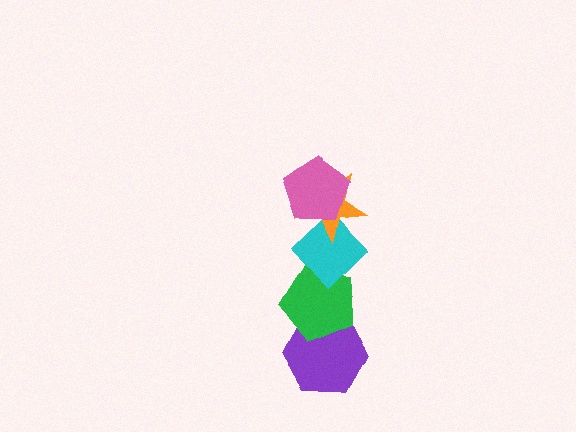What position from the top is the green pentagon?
The green pentagon is 4th from the top.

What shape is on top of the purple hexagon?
The green pentagon is on top of the purple hexagon.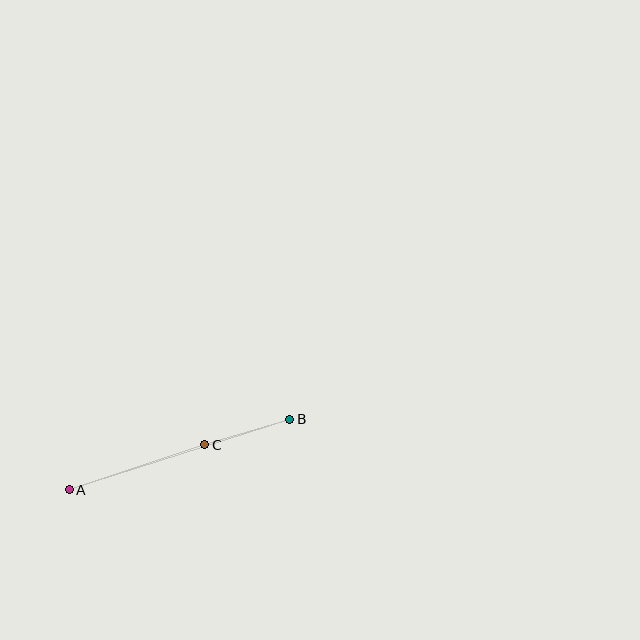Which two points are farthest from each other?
Points A and B are farthest from each other.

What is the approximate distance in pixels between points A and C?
The distance between A and C is approximately 143 pixels.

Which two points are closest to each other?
Points B and C are closest to each other.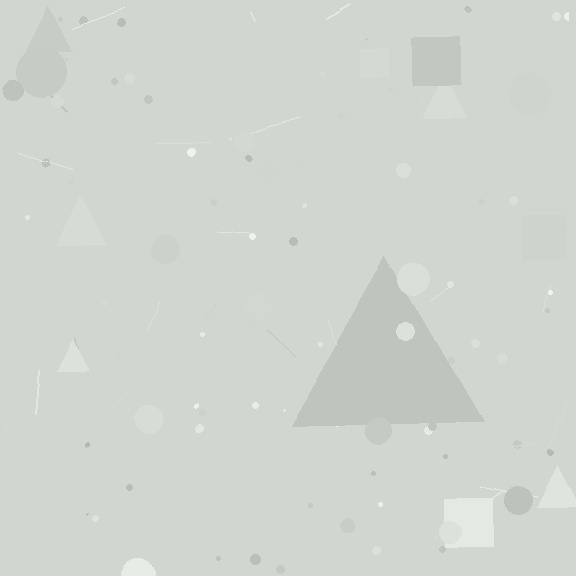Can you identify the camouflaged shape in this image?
The camouflaged shape is a triangle.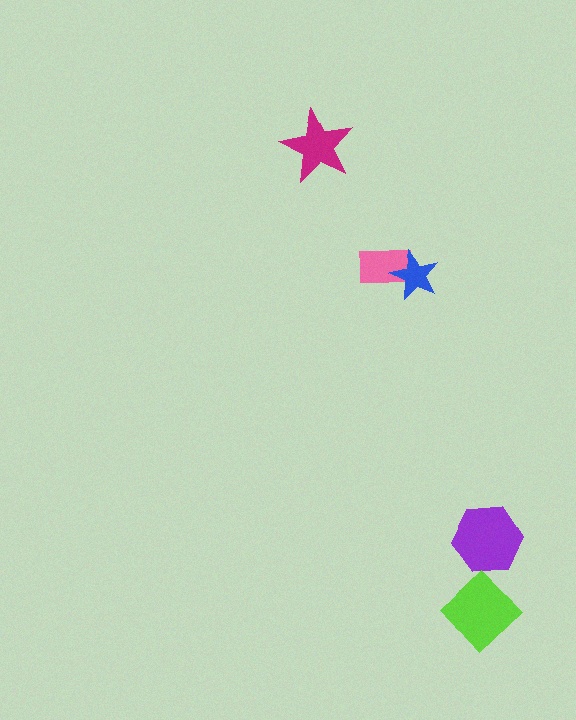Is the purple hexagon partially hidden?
No, no other shape covers it.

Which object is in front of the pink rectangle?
The blue star is in front of the pink rectangle.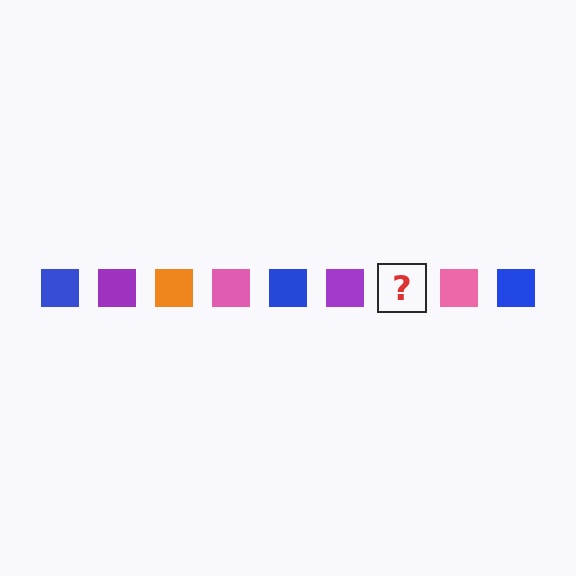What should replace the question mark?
The question mark should be replaced with an orange square.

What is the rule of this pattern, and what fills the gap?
The rule is that the pattern cycles through blue, purple, orange, pink squares. The gap should be filled with an orange square.